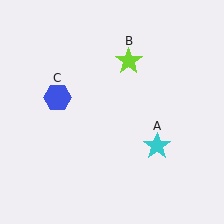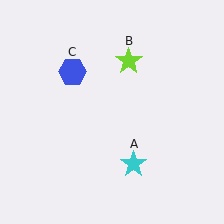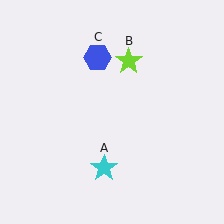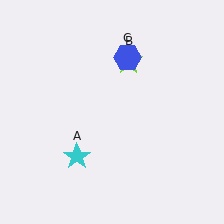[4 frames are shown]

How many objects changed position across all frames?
2 objects changed position: cyan star (object A), blue hexagon (object C).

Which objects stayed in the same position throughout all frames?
Lime star (object B) remained stationary.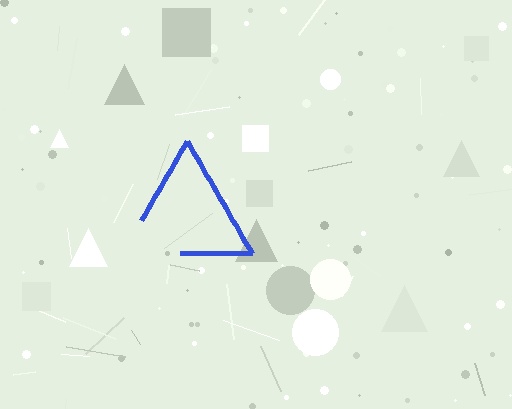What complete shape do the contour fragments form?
The contour fragments form a triangle.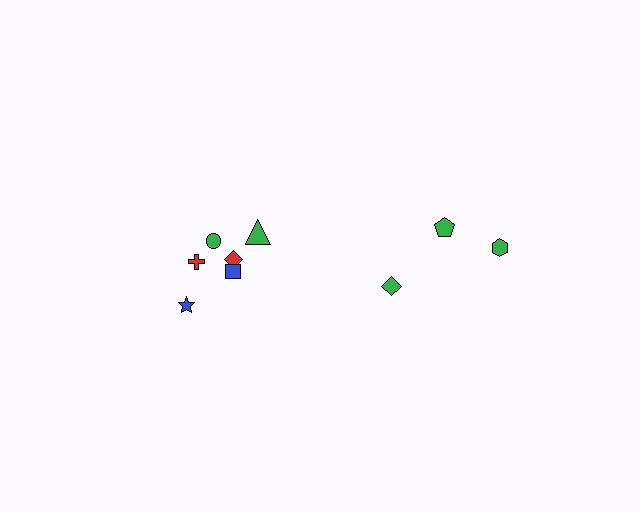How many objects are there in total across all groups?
There are 9 objects.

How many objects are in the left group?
There are 6 objects.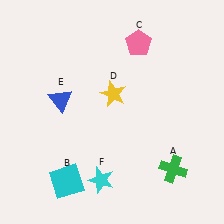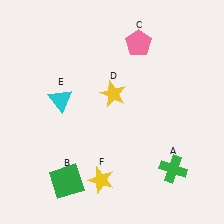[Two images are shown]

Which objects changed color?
B changed from cyan to green. E changed from blue to cyan. F changed from cyan to yellow.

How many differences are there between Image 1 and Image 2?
There are 3 differences between the two images.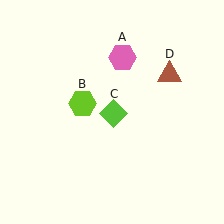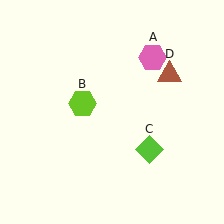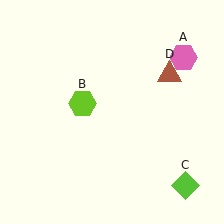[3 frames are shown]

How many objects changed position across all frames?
2 objects changed position: pink hexagon (object A), lime diamond (object C).